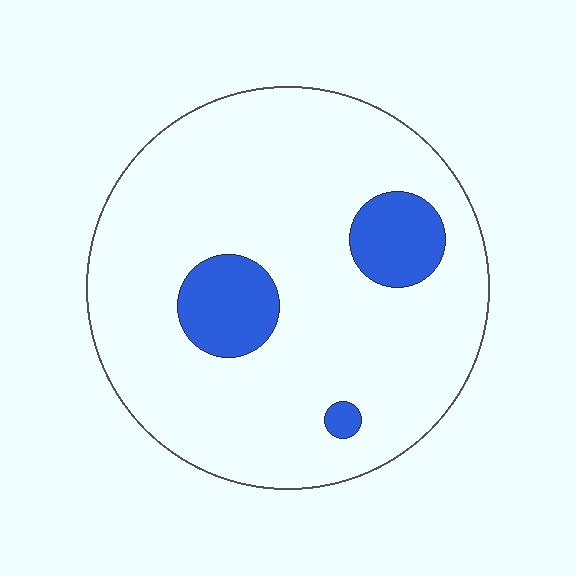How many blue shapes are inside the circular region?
3.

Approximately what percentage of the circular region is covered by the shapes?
Approximately 15%.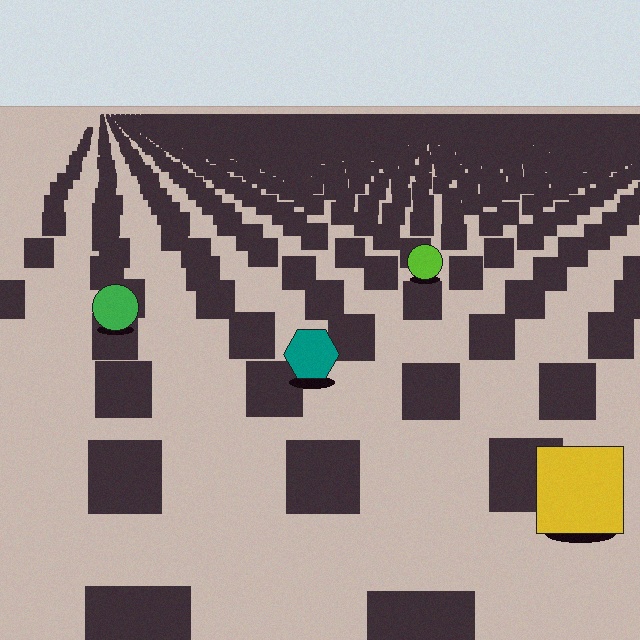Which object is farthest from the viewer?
The lime circle is farthest from the viewer. It appears smaller and the ground texture around it is denser.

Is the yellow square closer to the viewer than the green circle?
Yes. The yellow square is closer — you can tell from the texture gradient: the ground texture is coarser near it.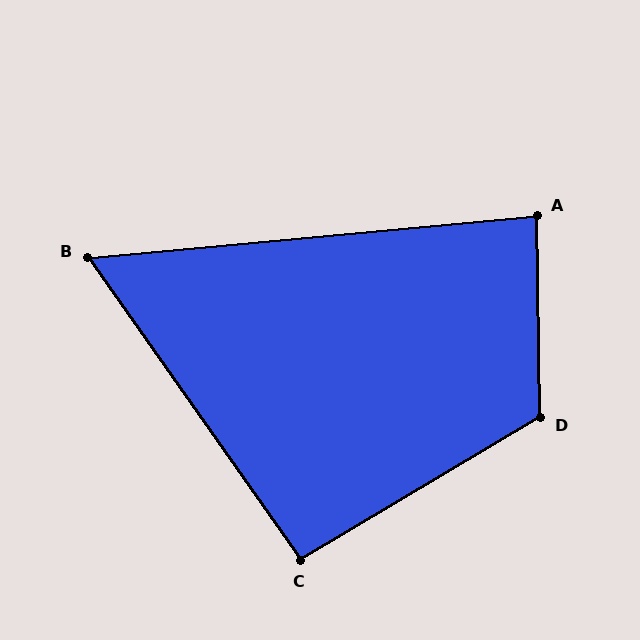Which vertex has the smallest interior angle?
B, at approximately 60 degrees.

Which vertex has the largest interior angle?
D, at approximately 120 degrees.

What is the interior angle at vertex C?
Approximately 94 degrees (approximately right).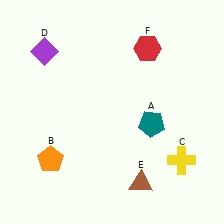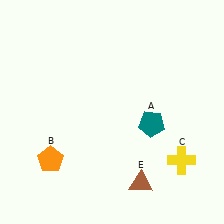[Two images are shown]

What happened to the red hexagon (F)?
The red hexagon (F) was removed in Image 2. It was in the top-right area of Image 1.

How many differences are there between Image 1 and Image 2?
There are 2 differences between the two images.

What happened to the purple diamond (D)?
The purple diamond (D) was removed in Image 2. It was in the top-left area of Image 1.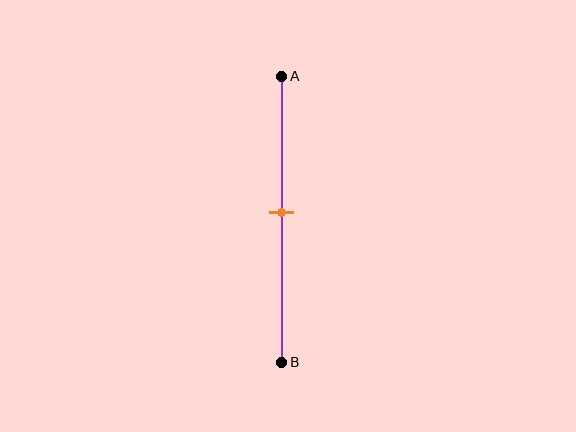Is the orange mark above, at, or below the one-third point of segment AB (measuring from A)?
The orange mark is below the one-third point of segment AB.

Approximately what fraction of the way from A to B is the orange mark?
The orange mark is approximately 50% of the way from A to B.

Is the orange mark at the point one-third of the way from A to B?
No, the mark is at about 50% from A, not at the 33% one-third point.